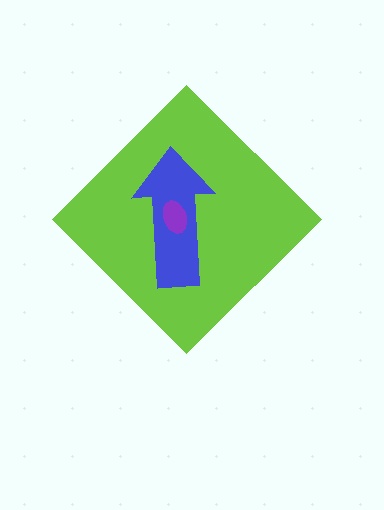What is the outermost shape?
The lime diamond.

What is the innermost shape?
The purple ellipse.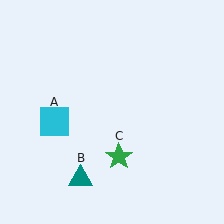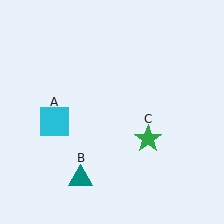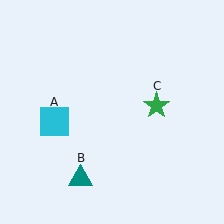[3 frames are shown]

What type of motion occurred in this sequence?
The green star (object C) rotated counterclockwise around the center of the scene.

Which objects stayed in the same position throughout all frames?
Cyan square (object A) and teal triangle (object B) remained stationary.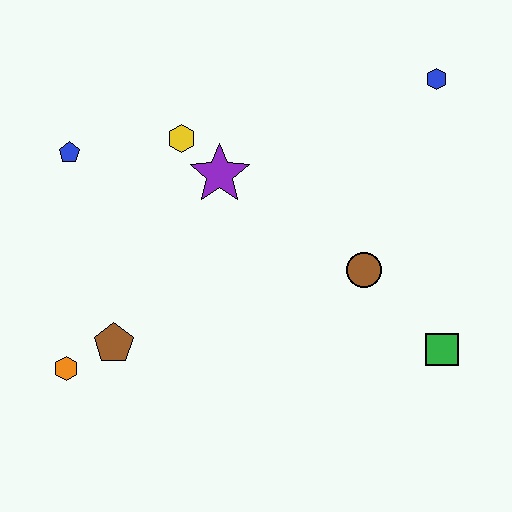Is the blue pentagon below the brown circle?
No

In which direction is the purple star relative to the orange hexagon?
The purple star is above the orange hexagon.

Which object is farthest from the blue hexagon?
The orange hexagon is farthest from the blue hexagon.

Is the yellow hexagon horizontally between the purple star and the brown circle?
No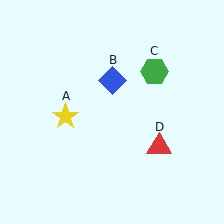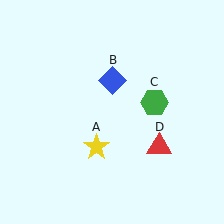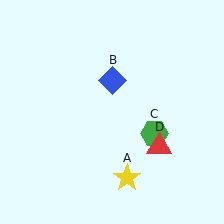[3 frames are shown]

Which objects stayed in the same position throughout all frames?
Blue diamond (object B) and red triangle (object D) remained stationary.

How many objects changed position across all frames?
2 objects changed position: yellow star (object A), green hexagon (object C).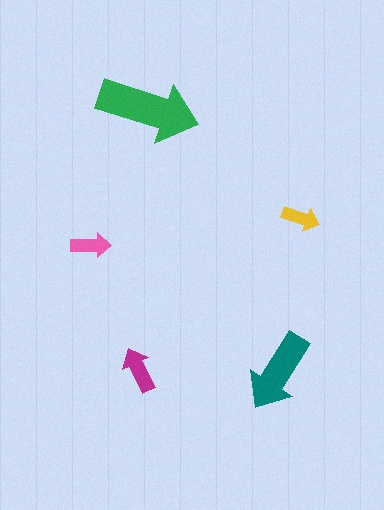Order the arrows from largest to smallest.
the green one, the teal one, the magenta one, the pink one, the yellow one.